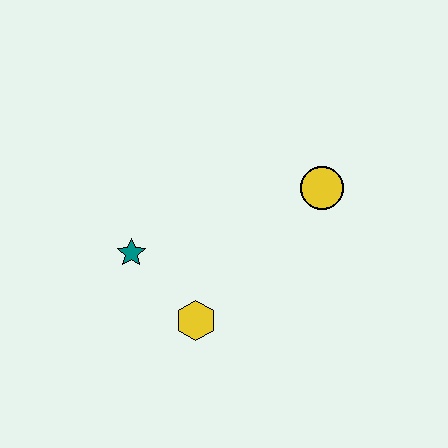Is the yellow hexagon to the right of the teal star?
Yes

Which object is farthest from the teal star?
The yellow circle is farthest from the teal star.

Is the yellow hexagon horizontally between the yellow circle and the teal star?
Yes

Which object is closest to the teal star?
The yellow hexagon is closest to the teal star.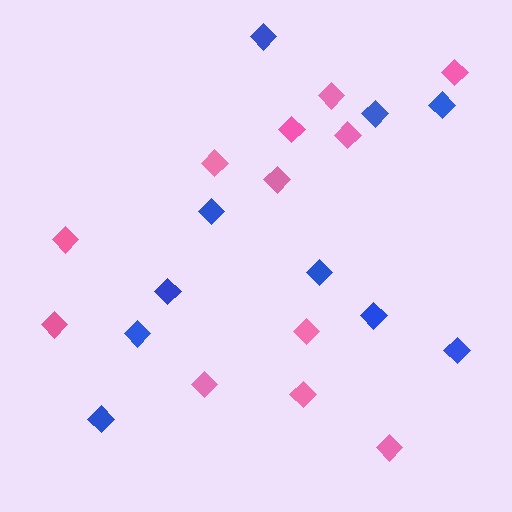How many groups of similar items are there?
There are 2 groups: one group of blue diamonds (10) and one group of pink diamonds (12).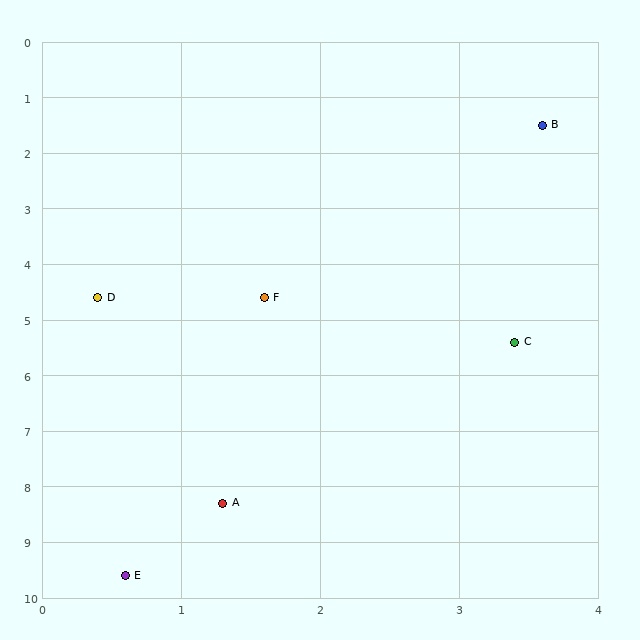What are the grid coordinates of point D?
Point D is at approximately (0.4, 4.6).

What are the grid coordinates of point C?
Point C is at approximately (3.4, 5.4).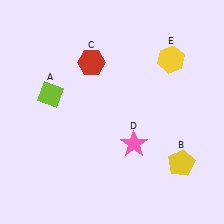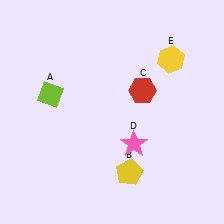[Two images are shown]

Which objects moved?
The objects that moved are: the yellow pentagon (B), the red hexagon (C).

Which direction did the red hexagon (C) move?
The red hexagon (C) moved right.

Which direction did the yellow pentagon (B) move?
The yellow pentagon (B) moved left.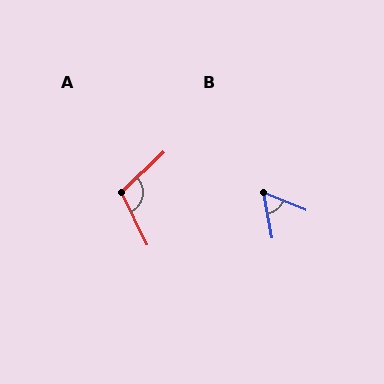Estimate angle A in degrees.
Approximately 108 degrees.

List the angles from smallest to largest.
B (58°), A (108°).